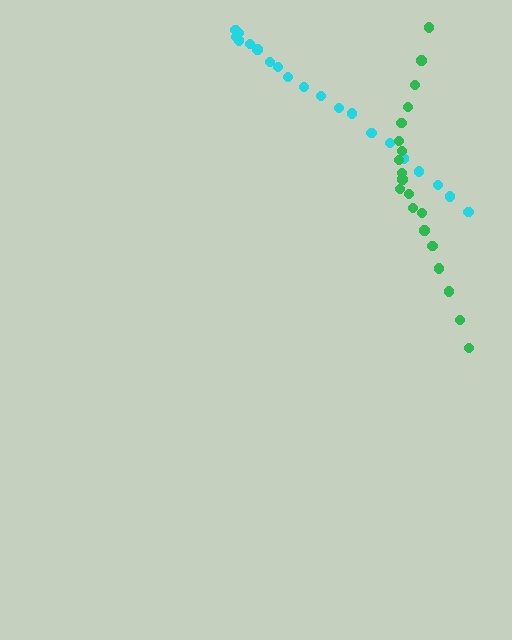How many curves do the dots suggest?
There are 2 distinct paths.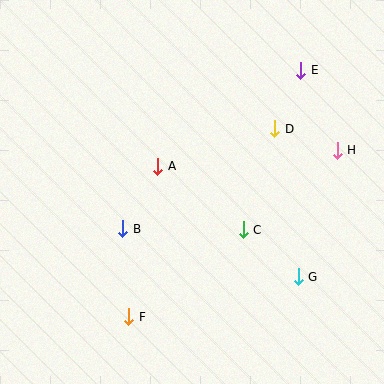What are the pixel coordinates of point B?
Point B is at (123, 229).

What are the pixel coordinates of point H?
Point H is at (337, 150).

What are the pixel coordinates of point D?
Point D is at (275, 129).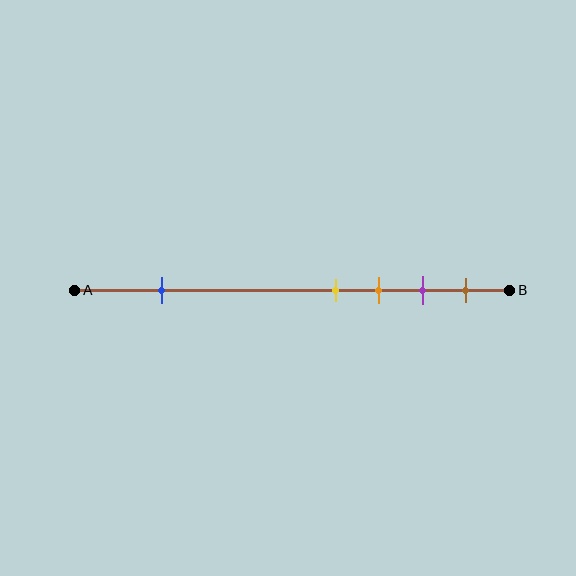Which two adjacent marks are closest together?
The yellow and orange marks are the closest adjacent pair.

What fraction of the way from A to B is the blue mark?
The blue mark is approximately 20% (0.2) of the way from A to B.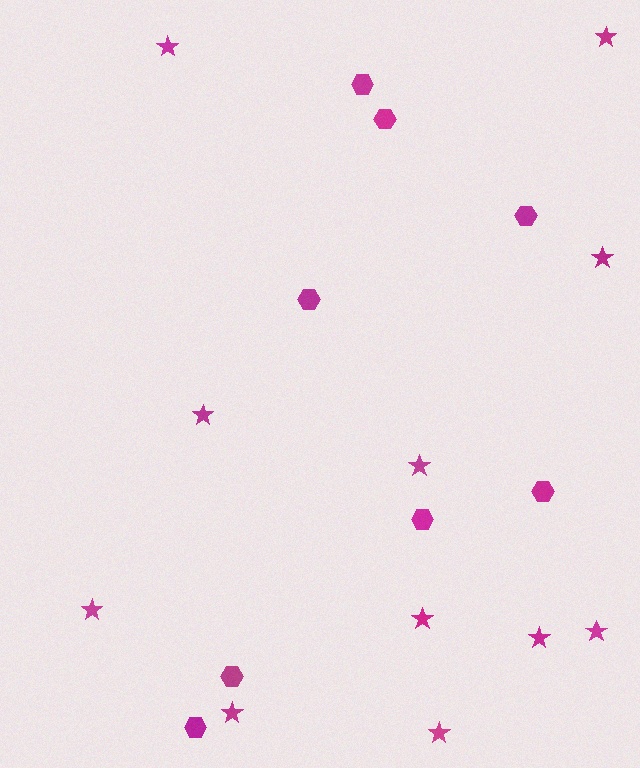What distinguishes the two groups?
There are 2 groups: one group of hexagons (8) and one group of stars (11).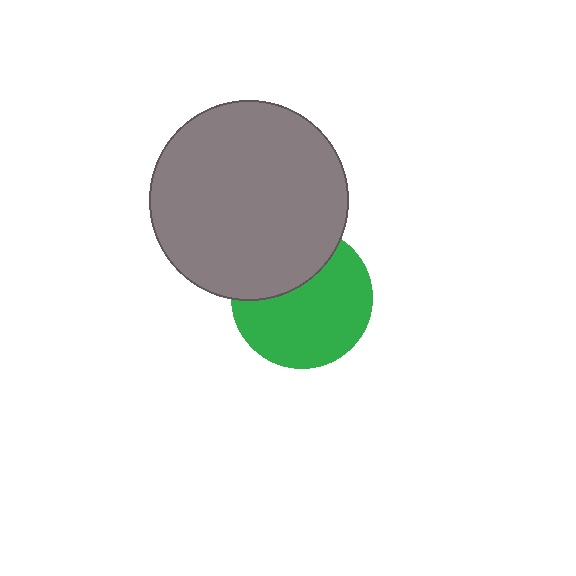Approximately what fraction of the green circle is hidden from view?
Roughly 34% of the green circle is hidden behind the gray circle.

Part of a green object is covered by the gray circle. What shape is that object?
It is a circle.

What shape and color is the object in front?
The object in front is a gray circle.